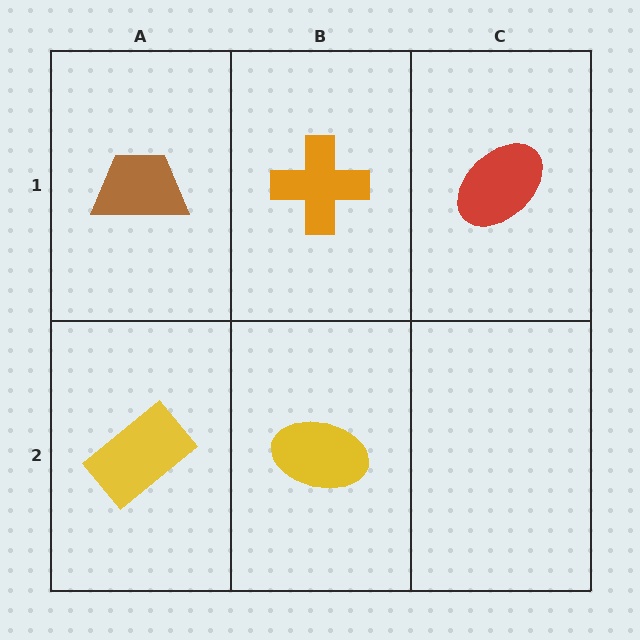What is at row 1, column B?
An orange cross.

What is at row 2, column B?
A yellow ellipse.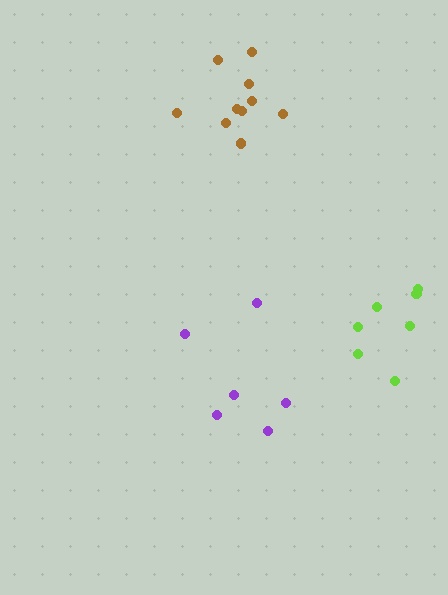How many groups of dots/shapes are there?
There are 3 groups.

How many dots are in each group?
Group 1: 10 dots, Group 2: 6 dots, Group 3: 7 dots (23 total).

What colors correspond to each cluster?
The clusters are colored: brown, purple, lime.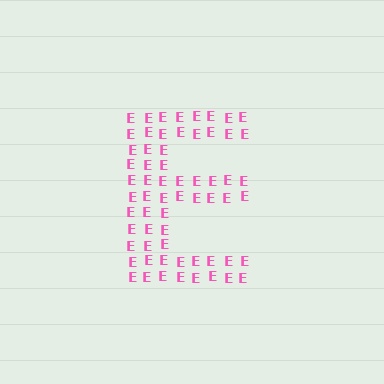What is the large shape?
The large shape is the letter E.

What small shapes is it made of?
It is made of small letter E's.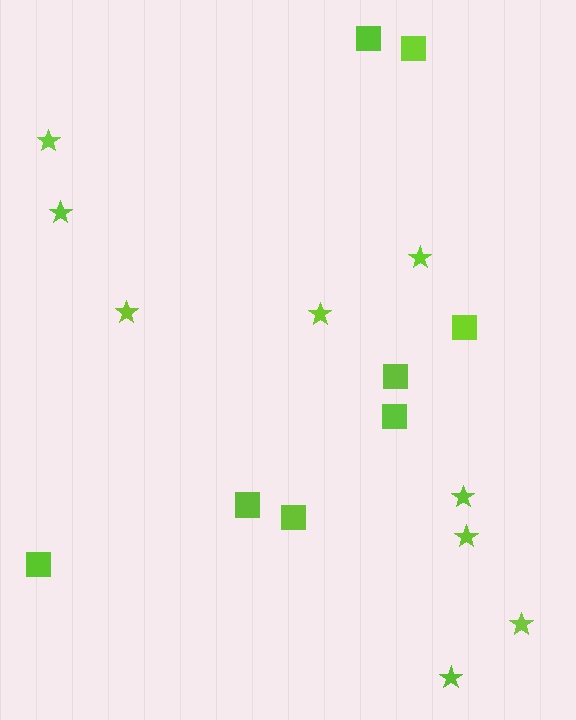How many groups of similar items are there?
There are 2 groups: one group of stars (9) and one group of squares (8).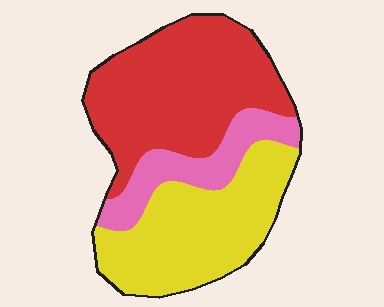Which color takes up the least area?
Pink, at roughly 15%.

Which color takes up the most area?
Red, at roughly 45%.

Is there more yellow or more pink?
Yellow.